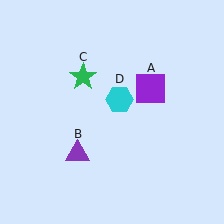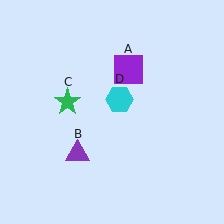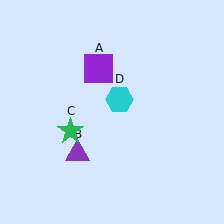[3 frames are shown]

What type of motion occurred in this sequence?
The purple square (object A), green star (object C) rotated counterclockwise around the center of the scene.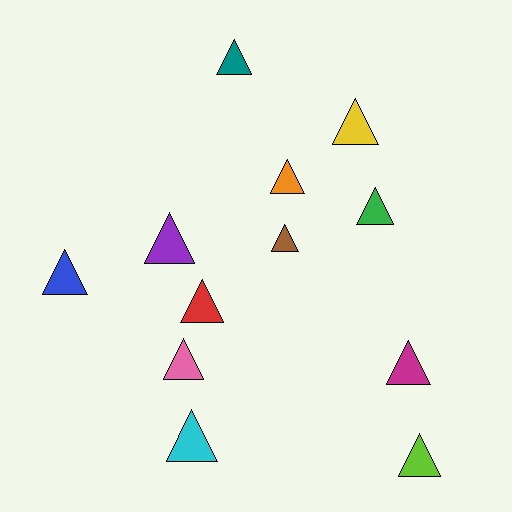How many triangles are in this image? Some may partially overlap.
There are 12 triangles.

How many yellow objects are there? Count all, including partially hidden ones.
There is 1 yellow object.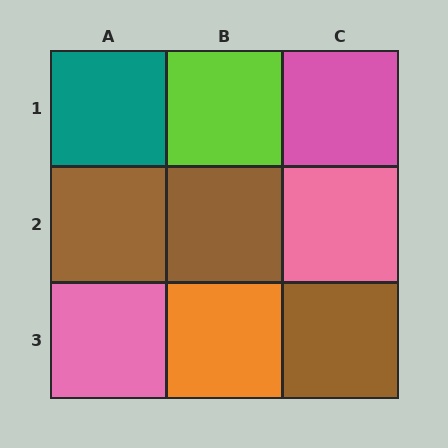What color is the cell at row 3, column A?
Pink.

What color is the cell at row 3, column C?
Brown.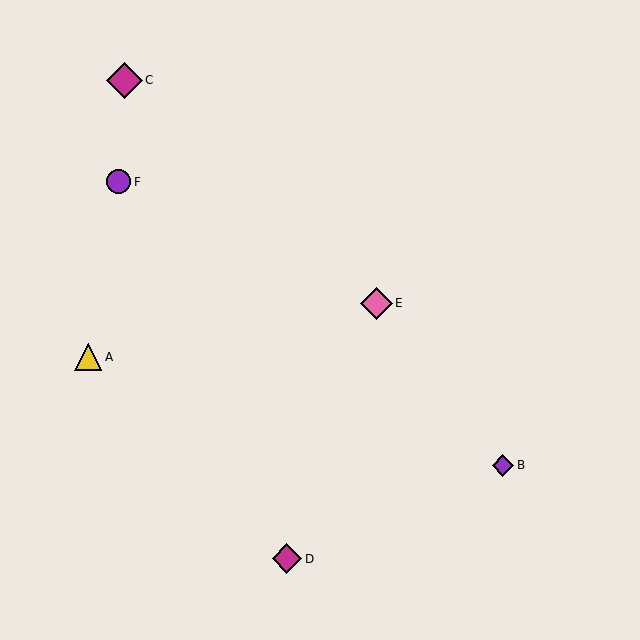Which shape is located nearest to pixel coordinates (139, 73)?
The magenta diamond (labeled C) at (125, 80) is nearest to that location.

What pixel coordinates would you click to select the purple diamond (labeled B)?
Click at (503, 465) to select the purple diamond B.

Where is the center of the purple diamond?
The center of the purple diamond is at (503, 465).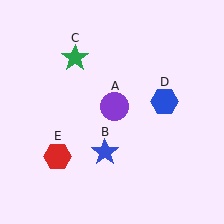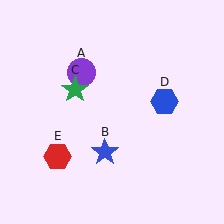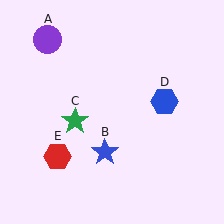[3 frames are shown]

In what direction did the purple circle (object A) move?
The purple circle (object A) moved up and to the left.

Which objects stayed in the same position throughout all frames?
Blue star (object B) and blue hexagon (object D) and red hexagon (object E) remained stationary.